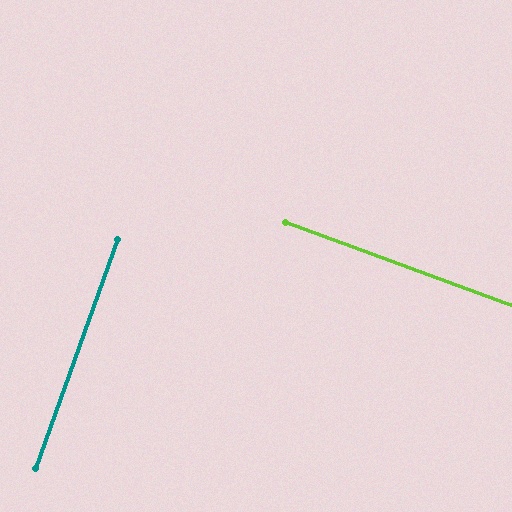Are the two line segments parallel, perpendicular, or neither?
Perpendicular — they meet at approximately 90°.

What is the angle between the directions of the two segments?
Approximately 90 degrees.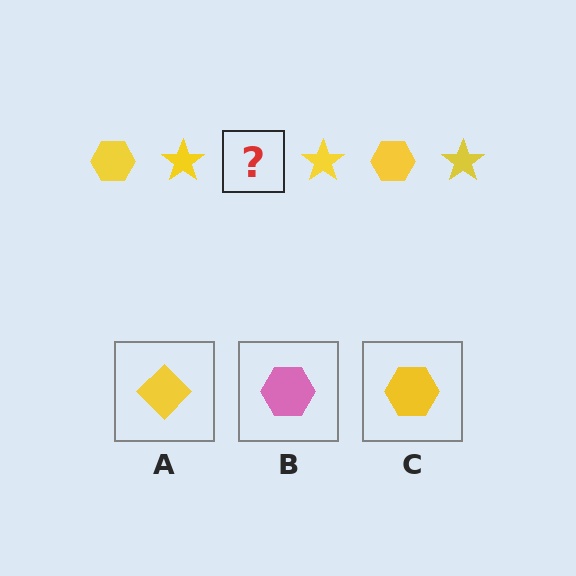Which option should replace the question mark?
Option C.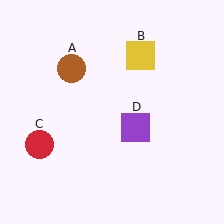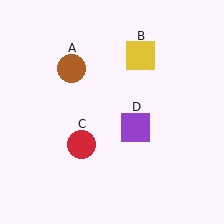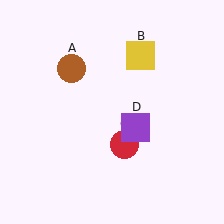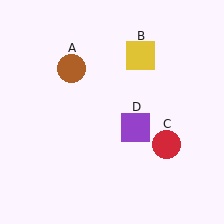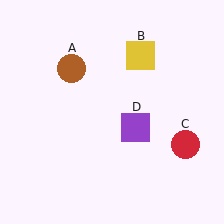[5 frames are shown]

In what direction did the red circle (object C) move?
The red circle (object C) moved right.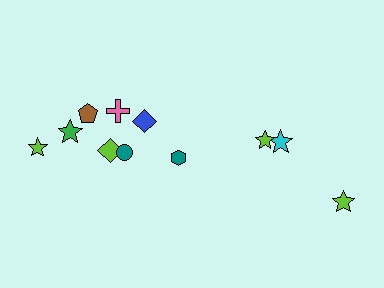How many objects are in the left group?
There are 8 objects.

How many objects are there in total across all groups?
There are 11 objects.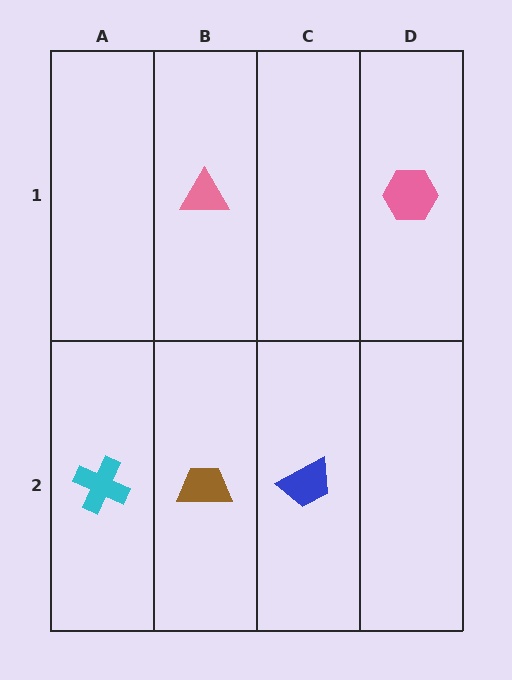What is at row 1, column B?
A pink triangle.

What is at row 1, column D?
A pink hexagon.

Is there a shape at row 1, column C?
No, that cell is empty.